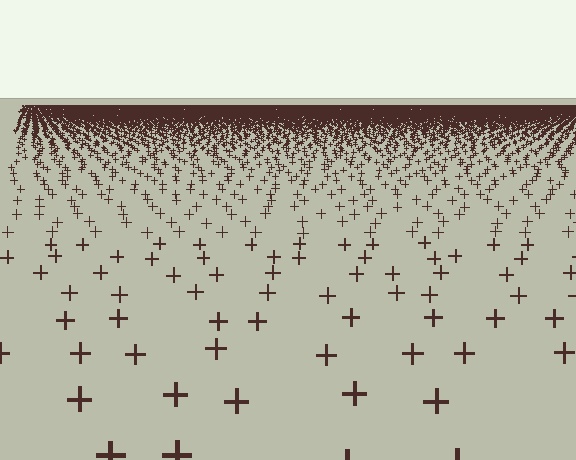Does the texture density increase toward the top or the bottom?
Density increases toward the top.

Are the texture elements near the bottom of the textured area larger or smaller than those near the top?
Larger. Near the bottom, elements are closer to the viewer and appear at a bigger on-screen size.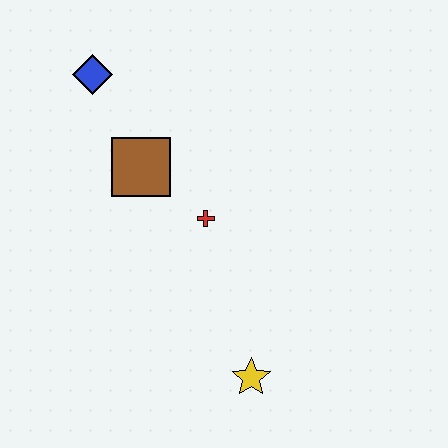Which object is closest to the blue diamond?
The brown square is closest to the blue diamond.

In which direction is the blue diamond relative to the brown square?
The blue diamond is above the brown square.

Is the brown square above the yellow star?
Yes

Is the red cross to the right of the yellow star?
No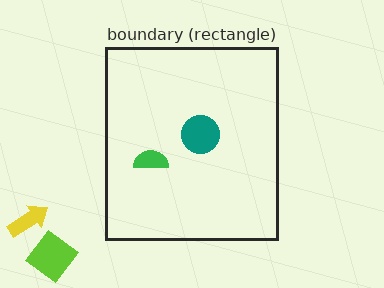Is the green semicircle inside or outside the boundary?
Inside.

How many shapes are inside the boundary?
2 inside, 2 outside.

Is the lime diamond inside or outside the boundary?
Outside.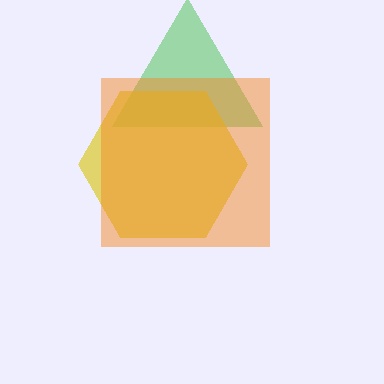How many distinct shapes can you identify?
There are 3 distinct shapes: a green triangle, a yellow hexagon, an orange square.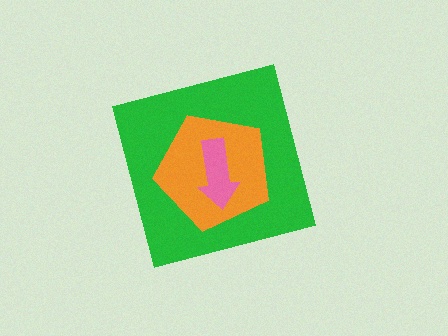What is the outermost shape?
The green square.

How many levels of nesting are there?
3.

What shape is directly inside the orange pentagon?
The pink arrow.